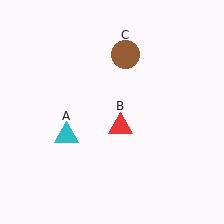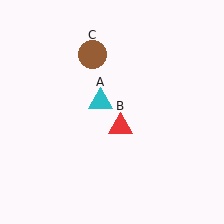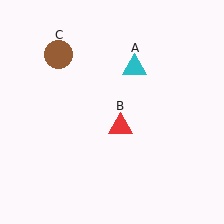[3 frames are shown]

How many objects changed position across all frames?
2 objects changed position: cyan triangle (object A), brown circle (object C).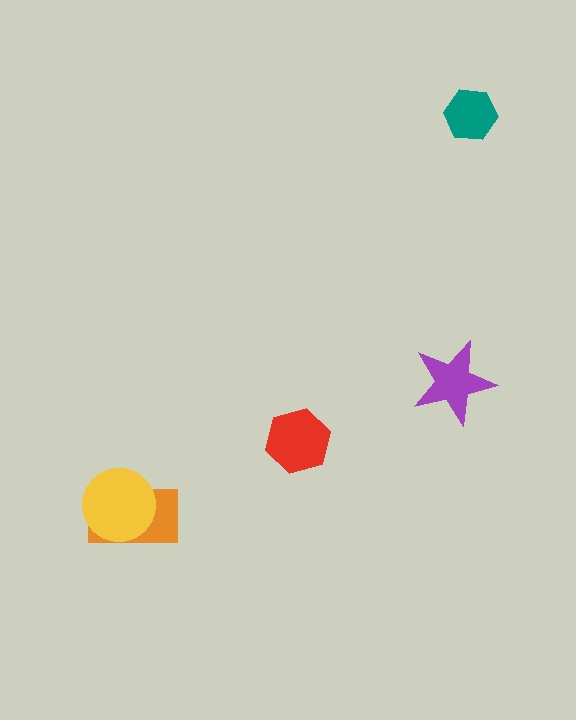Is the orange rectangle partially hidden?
Yes, it is partially covered by another shape.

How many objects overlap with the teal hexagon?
0 objects overlap with the teal hexagon.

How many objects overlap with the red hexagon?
0 objects overlap with the red hexagon.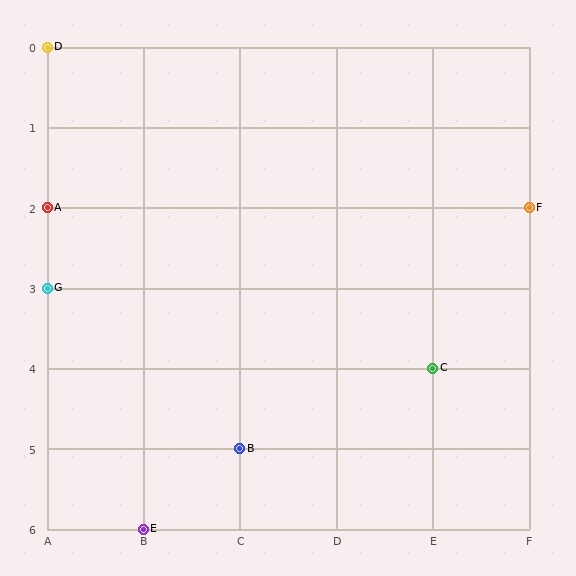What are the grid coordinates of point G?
Point G is at grid coordinates (A, 3).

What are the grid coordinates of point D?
Point D is at grid coordinates (A, 0).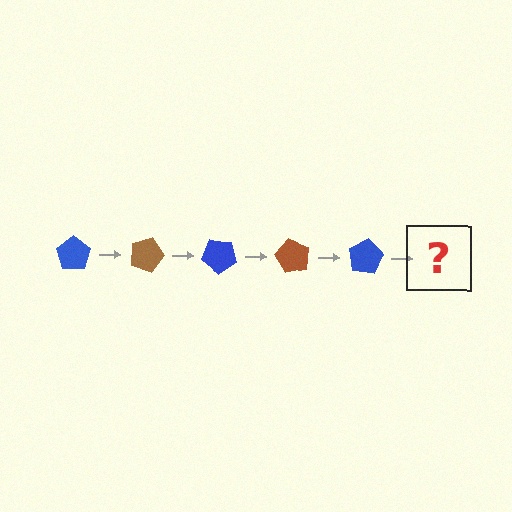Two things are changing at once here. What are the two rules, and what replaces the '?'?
The two rules are that it rotates 20 degrees each step and the color cycles through blue and brown. The '?' should be a brown pentagon, rotated 100 degrees from the start.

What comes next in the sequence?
The next element should be a brown pentagon, rotated 100 degrees from the start.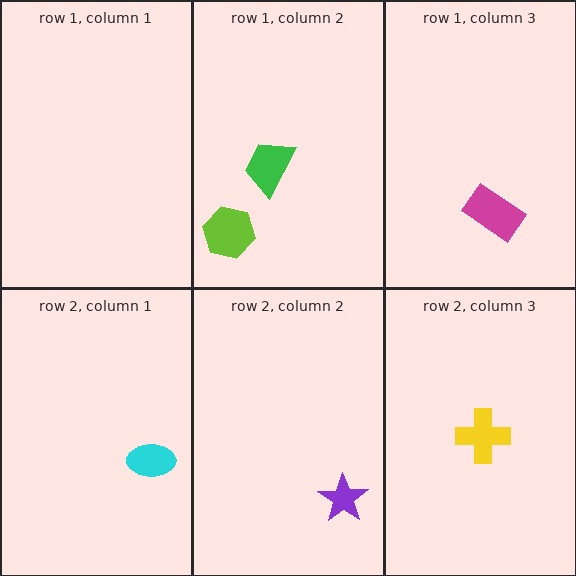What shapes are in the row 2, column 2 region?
The purple star.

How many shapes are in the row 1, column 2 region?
2.